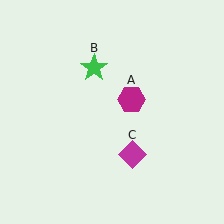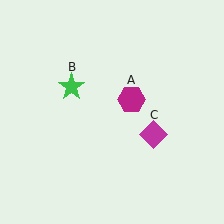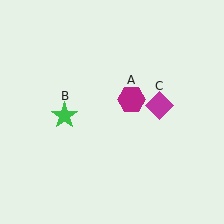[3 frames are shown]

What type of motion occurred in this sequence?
The green star (object B), magenta diamond (object C) rotated counterclockwise around the center of the scene.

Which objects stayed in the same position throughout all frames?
Magenta hexagon (object A) remained stationary.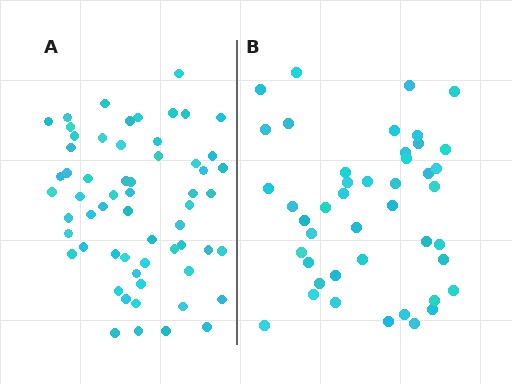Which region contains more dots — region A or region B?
Region A (the left region) has more dots.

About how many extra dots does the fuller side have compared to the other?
Region A has approximately 15 more dots than region B.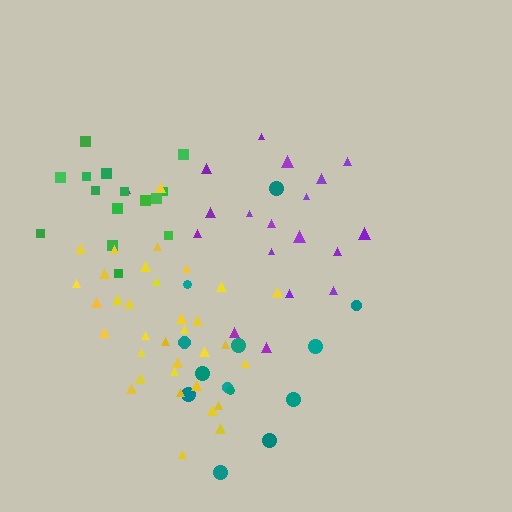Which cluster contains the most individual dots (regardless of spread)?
Yellow (34).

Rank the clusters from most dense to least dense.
yellow, green, purple, teal.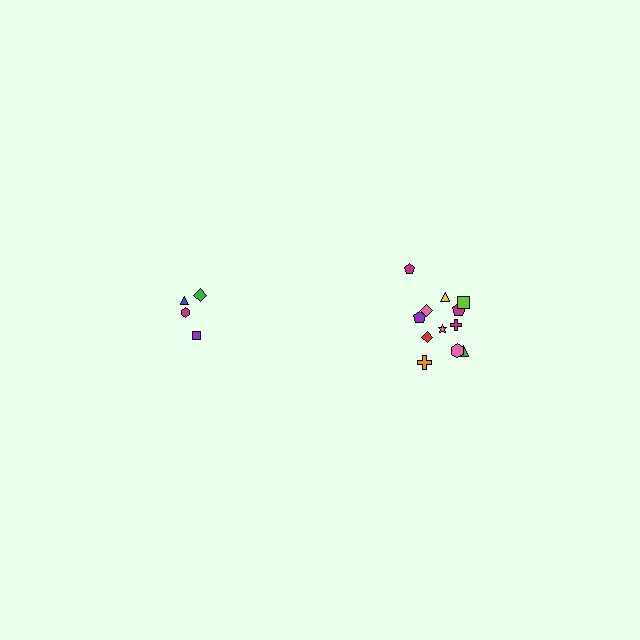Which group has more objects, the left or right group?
The right group.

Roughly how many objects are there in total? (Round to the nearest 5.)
Roughly 15 objects in total.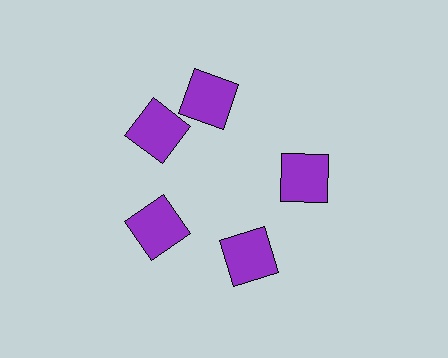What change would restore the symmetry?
The symmetry would be restored by rotating it back into even spacing with its neighbors so that all 5 squares sit at equal angles and equal distance from the center.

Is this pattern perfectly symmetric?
No. The 5 purple squares are arranged in a ring, but one element near the 1 o'clock position is rotated out of alignment along the ring, breaking the 5-fold rotational symmetry.